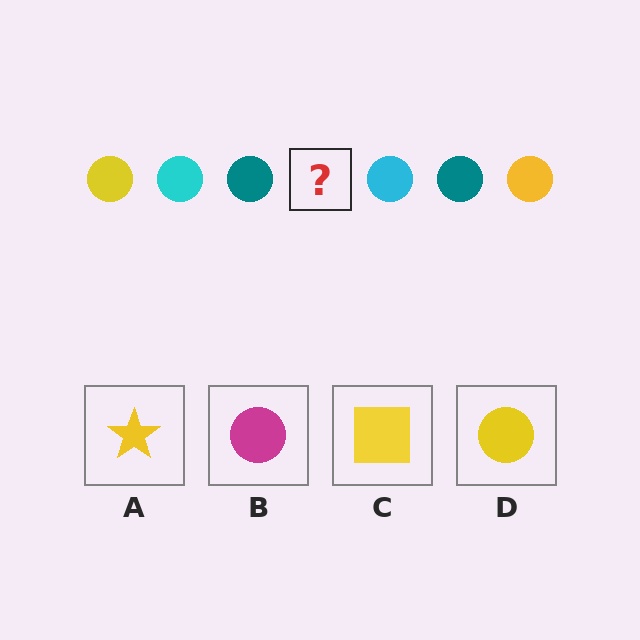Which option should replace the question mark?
Option D.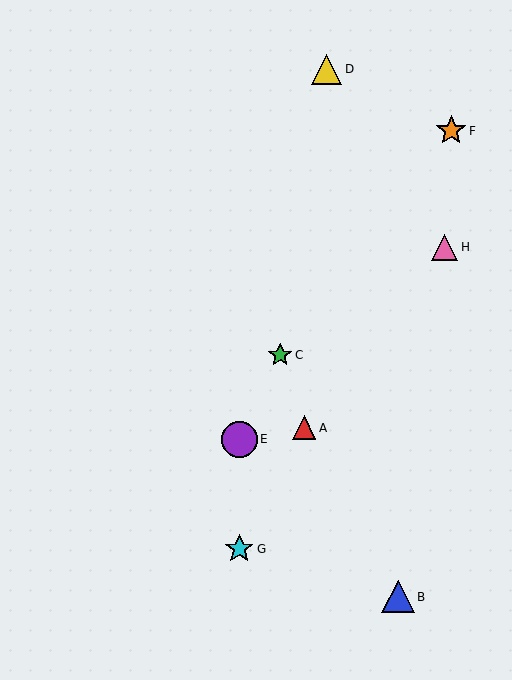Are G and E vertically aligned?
Yes, both are at x≈239.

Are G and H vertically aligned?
No, G is at x≈239 and H is at x≈445.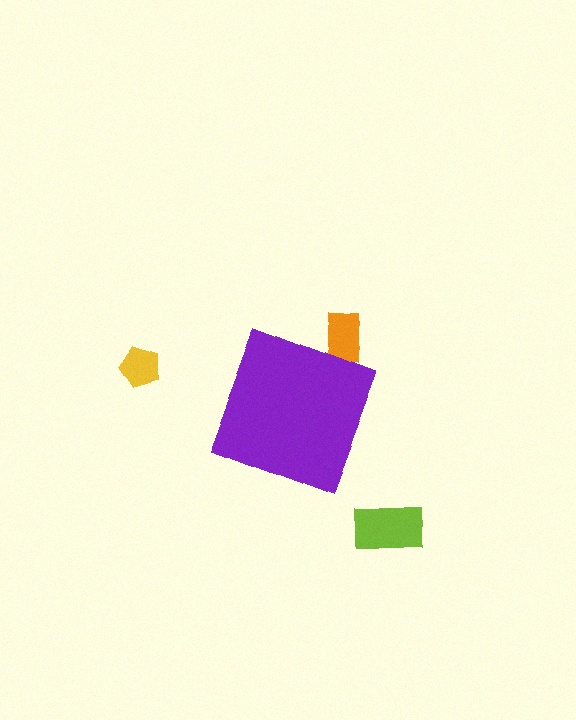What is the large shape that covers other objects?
A purple diamond.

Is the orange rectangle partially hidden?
Yes, the orange rectangle is partially hidden behind the purple diamond.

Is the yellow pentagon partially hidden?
No, the yellow pentagon is fully visible.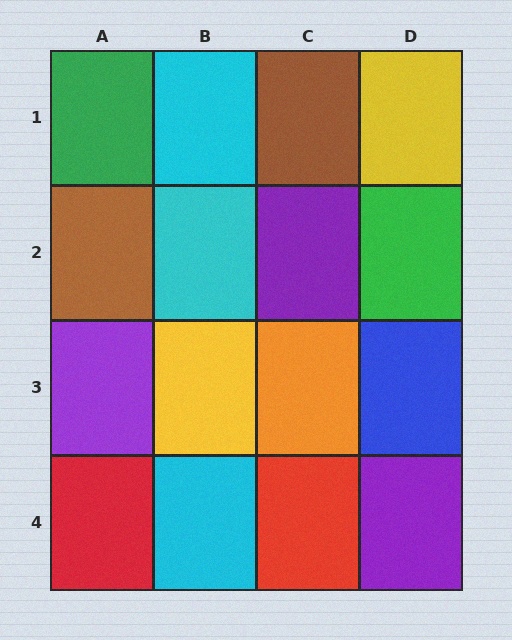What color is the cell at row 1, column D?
Yellow.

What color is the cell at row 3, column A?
Purple.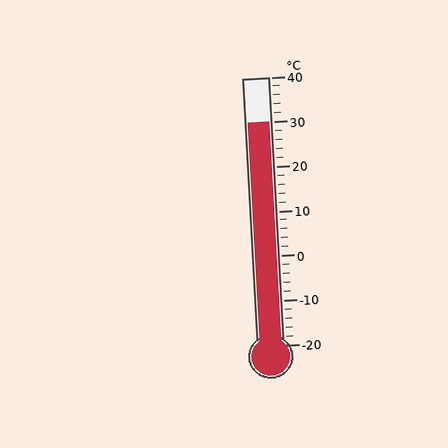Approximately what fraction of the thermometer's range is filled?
The thermometer is filled to approximately 85% of its range.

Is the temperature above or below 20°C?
The temperature is above 20°C.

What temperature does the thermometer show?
The thermometer shows approximately 30°C.